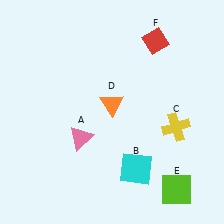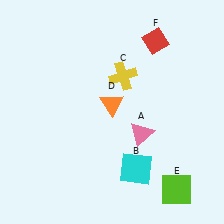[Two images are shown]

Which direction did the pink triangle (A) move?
The pink triangle (A) moved right.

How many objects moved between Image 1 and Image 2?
2 objects moved between the two images.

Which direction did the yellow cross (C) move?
The yellow cross (C) moved left.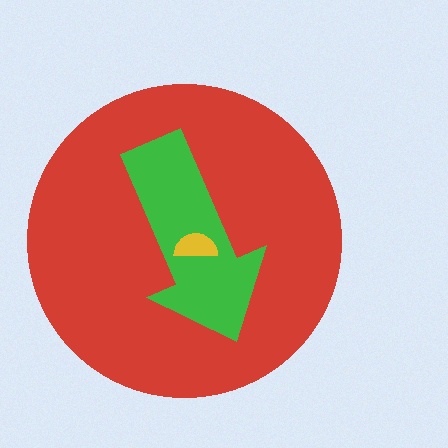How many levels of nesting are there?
3.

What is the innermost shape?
The yellow semicircle.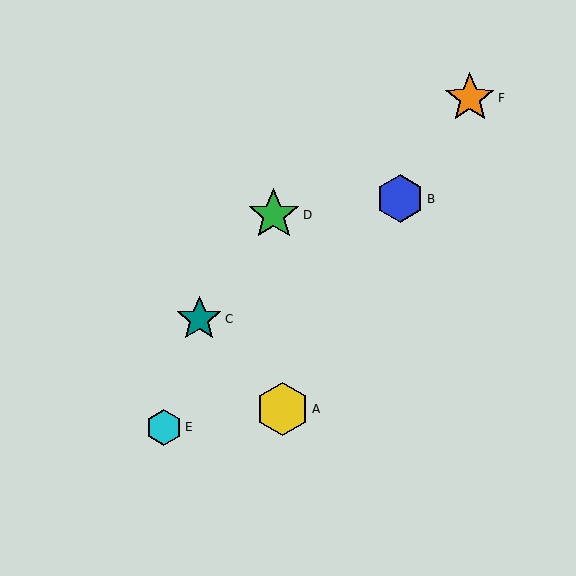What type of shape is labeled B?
Shape B is a blue hexagon.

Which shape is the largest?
The yellow hexagon (labeled A) is the largest.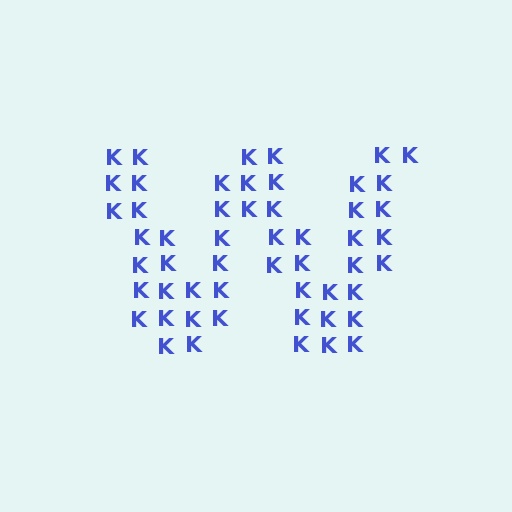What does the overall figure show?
The overall figure shows the letter W.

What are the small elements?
The small elements are letter K's.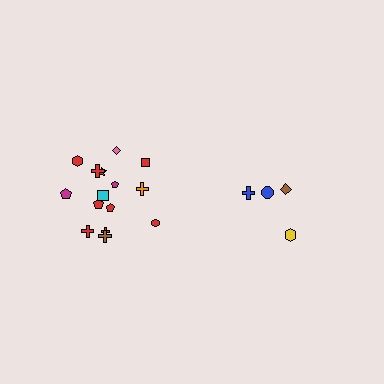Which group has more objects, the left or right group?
The left group.